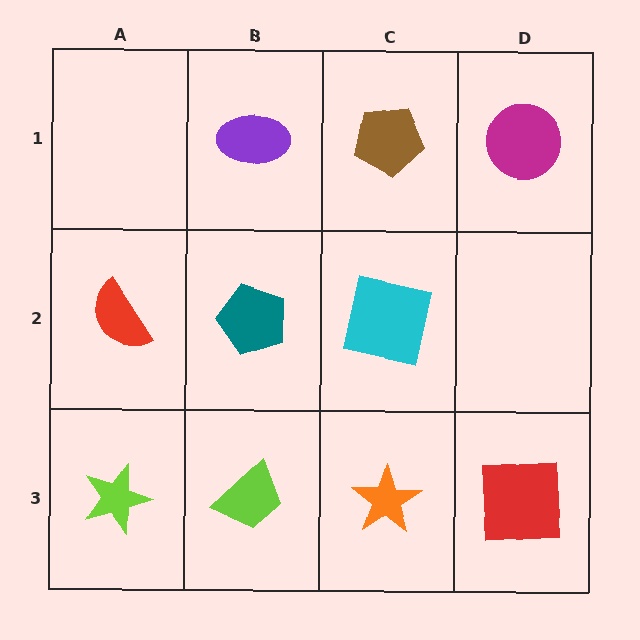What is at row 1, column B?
A purple ellipse.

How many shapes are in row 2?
3 shapes.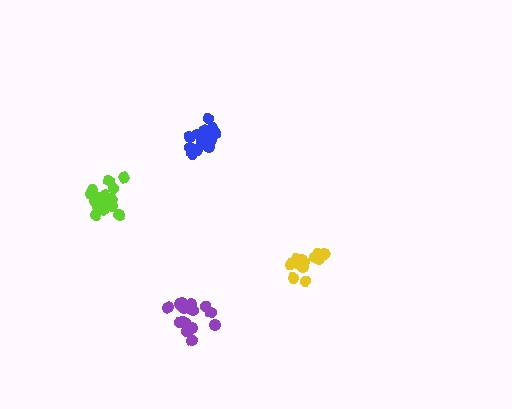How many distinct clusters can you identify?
There are 4 distinct clusters.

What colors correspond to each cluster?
The clusters are colored: purple, yellow, blue, lime.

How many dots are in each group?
Group 1: 15 dots, Group 2: 13 dots, Group 3: 16 dots, Group 4: 15 dots (59 total).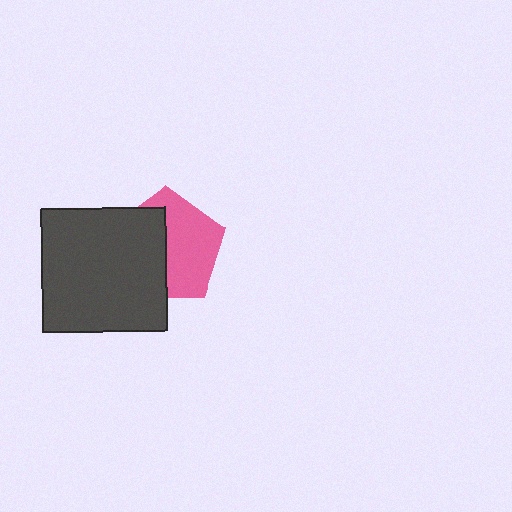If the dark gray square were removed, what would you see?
You would see the complete pink pentagon.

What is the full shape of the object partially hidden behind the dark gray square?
The partially hidden object is a pink pentagon.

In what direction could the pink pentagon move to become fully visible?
The pink pentagon could move right. That would shift it out from behind the dark gray square entirely.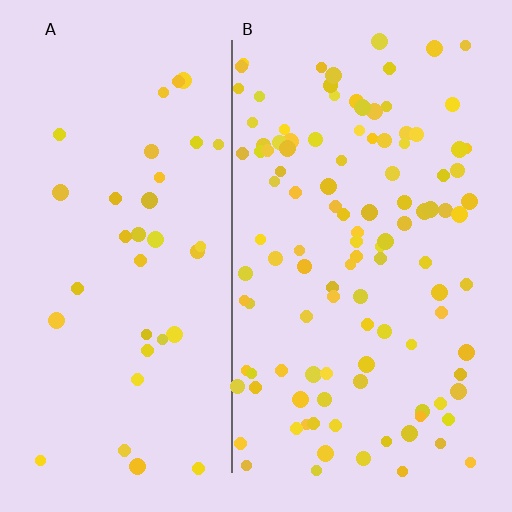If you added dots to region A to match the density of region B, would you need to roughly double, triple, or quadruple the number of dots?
Approximately triple.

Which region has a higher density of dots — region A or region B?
B (the right).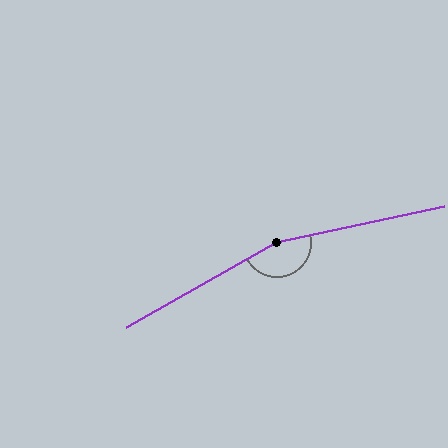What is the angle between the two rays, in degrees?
Approximately 163 degrees.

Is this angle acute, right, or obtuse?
It is obtuse.